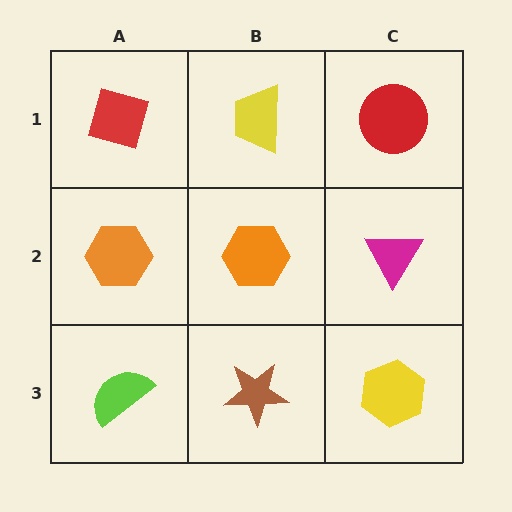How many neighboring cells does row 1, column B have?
3.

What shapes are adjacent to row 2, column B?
A yellow trapezoid (row 1, column B), a brown star (row 3, column B), an orange hexagon (row 2, column A), a magenta triangle (row 2, column C).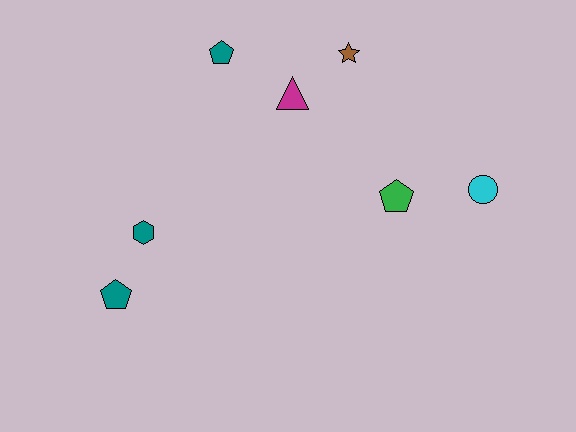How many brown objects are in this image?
There is 1 brown object.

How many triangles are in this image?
There is 1 triangle.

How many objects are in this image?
There are 7 objects.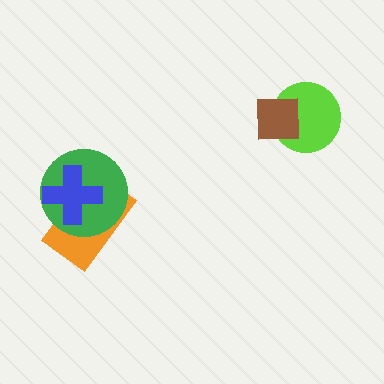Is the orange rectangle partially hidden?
Yes, it is partially covered by another shape.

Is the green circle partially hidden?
Yes, it is partially covered by another shape.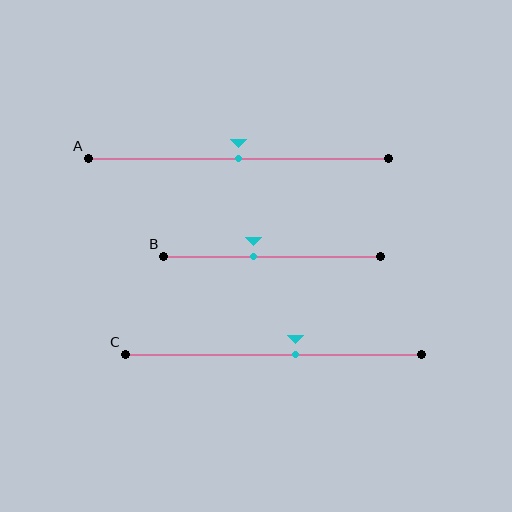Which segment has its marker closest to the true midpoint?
Segment A has its marker closest to the true midpoint.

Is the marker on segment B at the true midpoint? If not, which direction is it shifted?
No, the marker on segment B is shifted to the left by about 9% of the segment length.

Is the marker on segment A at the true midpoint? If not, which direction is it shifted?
Yes, the marker on segment A is at the true midpoint.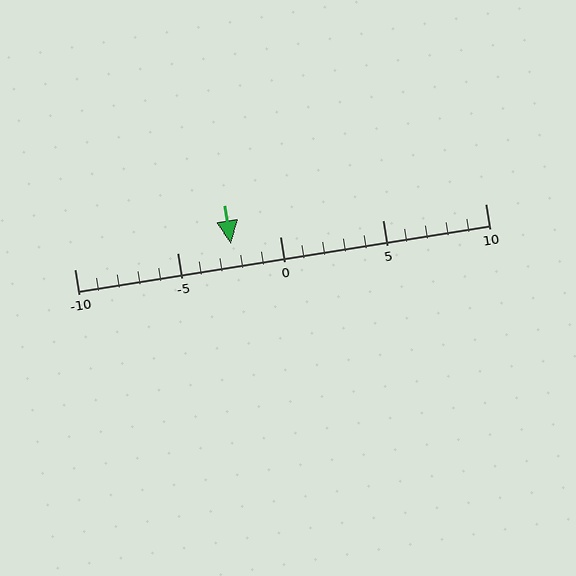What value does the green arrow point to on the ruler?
The green arrow points to approximately -2.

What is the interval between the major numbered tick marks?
The major tick marks are spaced 5 units apart.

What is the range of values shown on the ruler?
The ruler shows values from -10 to 10.